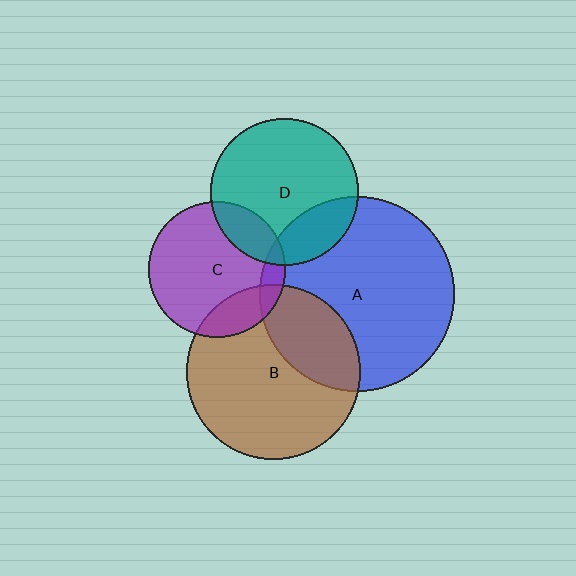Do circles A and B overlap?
Yes.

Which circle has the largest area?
Circle A (blue).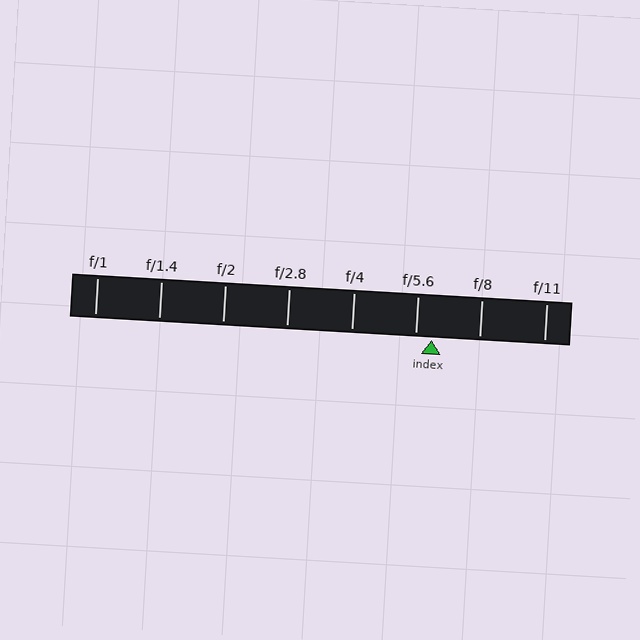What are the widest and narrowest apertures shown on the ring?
The widest aperture shown is f/1 and the narrowest is f/11.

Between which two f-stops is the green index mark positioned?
The index mark is between f/5.6 and f/8.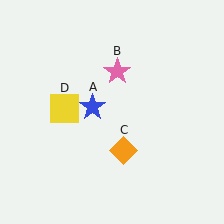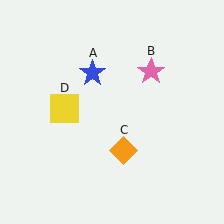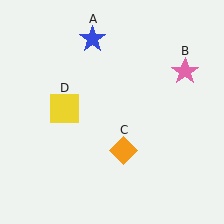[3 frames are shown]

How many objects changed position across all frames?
2 objects changed position: blue star (object A), pink star (object B).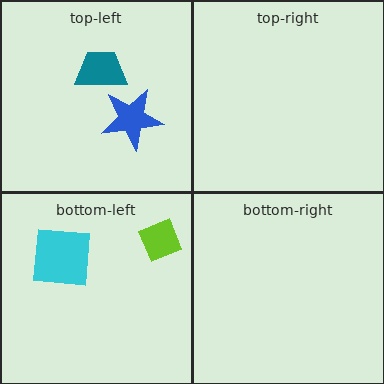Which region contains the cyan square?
The bottom-left region.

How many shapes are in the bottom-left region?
2.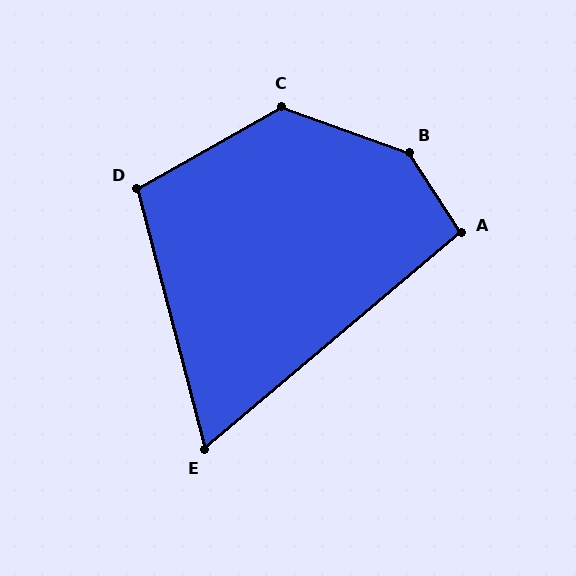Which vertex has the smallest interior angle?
E, at approximately 64 degrees.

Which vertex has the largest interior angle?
B, at approximately 143 degrees.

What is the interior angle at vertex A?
Approximately 97 degrees (obtuse).